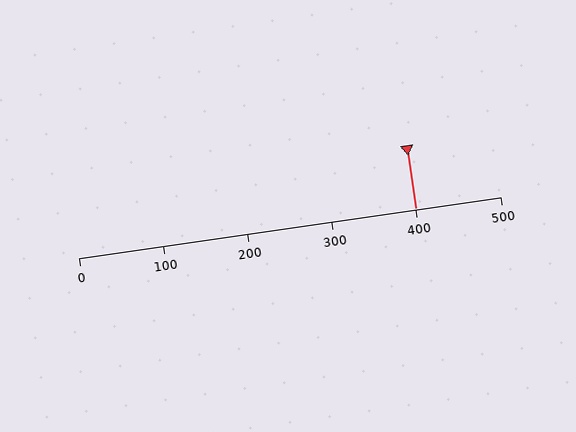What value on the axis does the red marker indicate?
The marker indicates approximately 400.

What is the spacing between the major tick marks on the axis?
The major ticks are spaced 100 apart.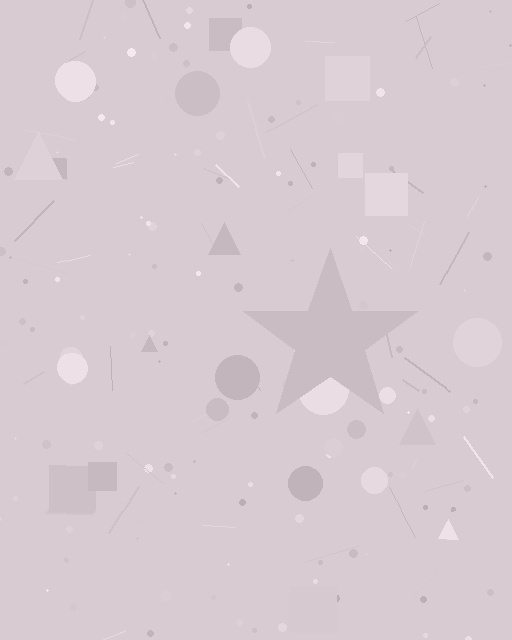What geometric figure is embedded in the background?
A star is embedded in the background.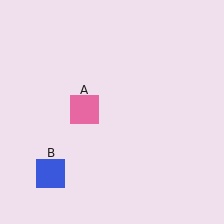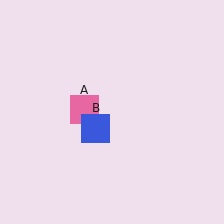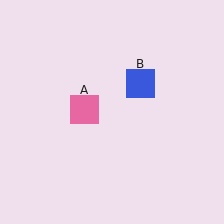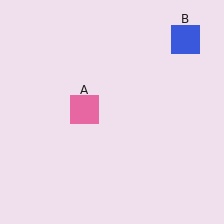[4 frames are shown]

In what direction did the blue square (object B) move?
The blue square (object B) moved up and to the right.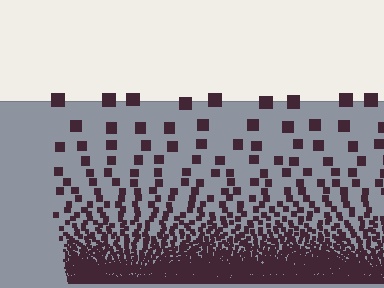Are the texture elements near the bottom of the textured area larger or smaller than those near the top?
Smaller. The gradient is inverted — elements near the bottom are smaller and denser.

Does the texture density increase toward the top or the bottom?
Density increases toward the bottom.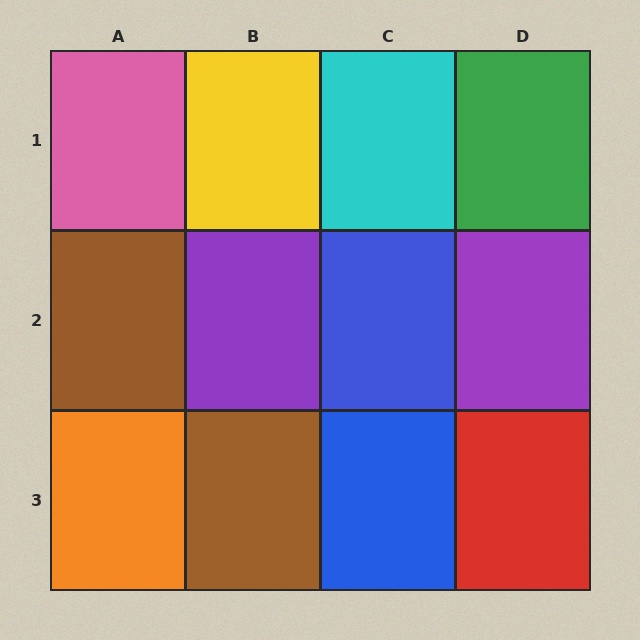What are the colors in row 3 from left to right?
Orange, brown, blue, red.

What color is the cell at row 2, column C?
Blue.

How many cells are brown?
2 cells are brown.